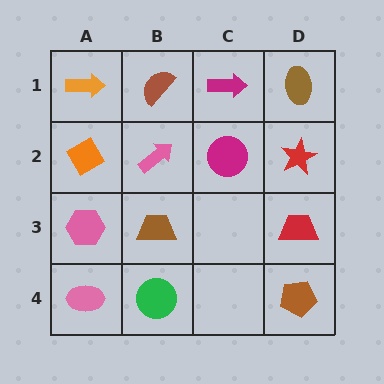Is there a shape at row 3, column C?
No, that cell is empty.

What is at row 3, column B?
A brown trapezoid.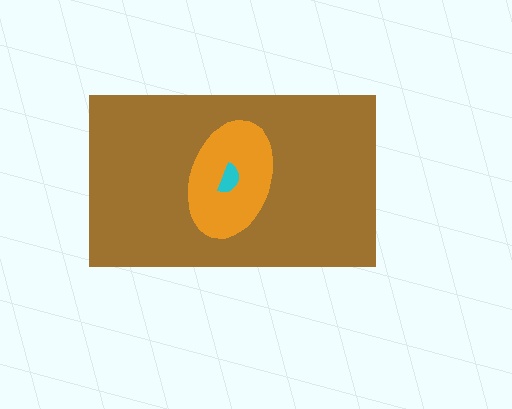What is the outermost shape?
The brown rectangle.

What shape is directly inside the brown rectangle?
The orange ellipse.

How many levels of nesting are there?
3.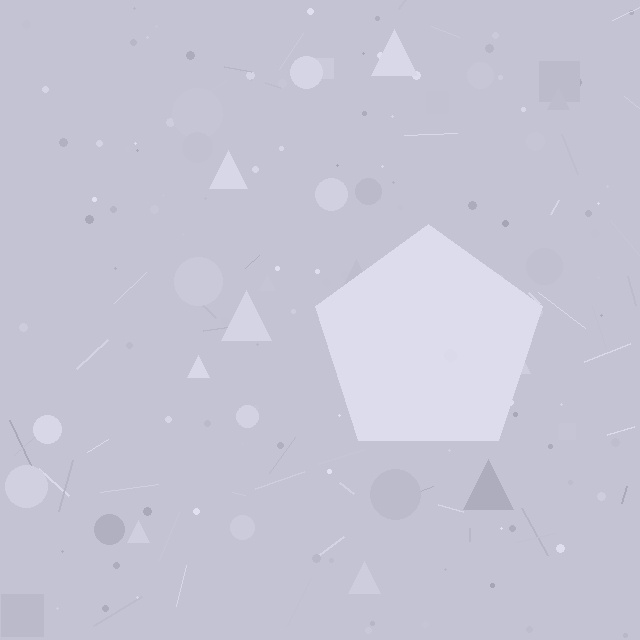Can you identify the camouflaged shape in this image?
The camouflaged shape is a pentagon.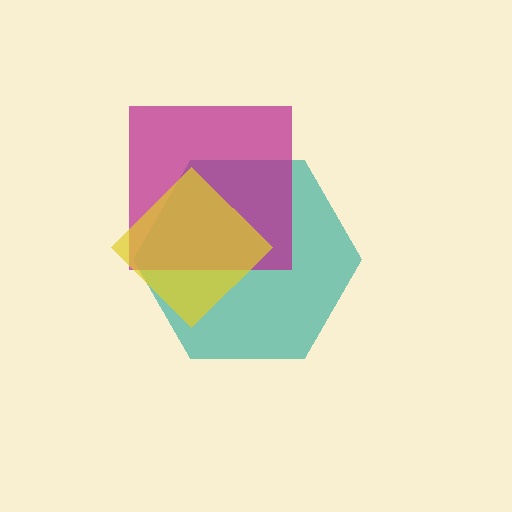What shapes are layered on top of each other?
The layered shapes are: a teal hexagon, a magenta square, a yellow diamond.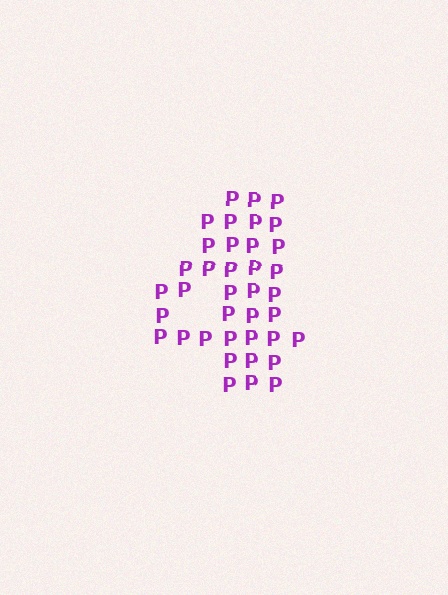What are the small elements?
The small elements are letter P's.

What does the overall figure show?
The overall figure shows the digit 4.